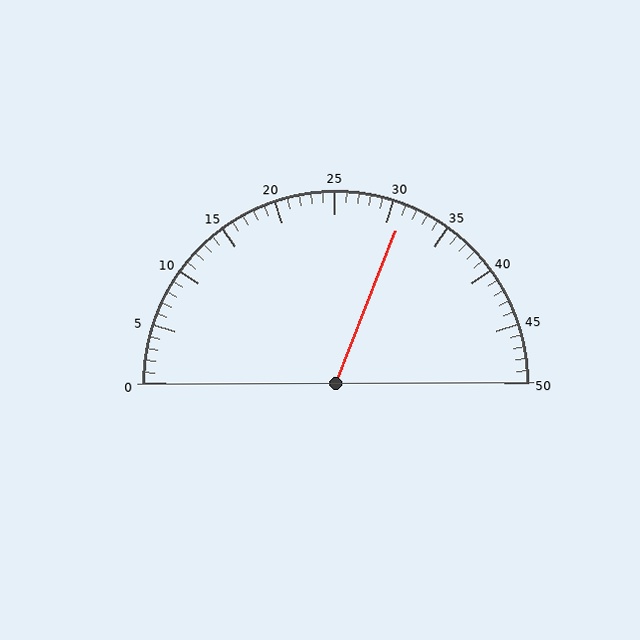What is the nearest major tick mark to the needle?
The nearest major tick mark is 30.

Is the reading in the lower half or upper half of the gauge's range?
The reading is in the upper half of the range (0 to 50).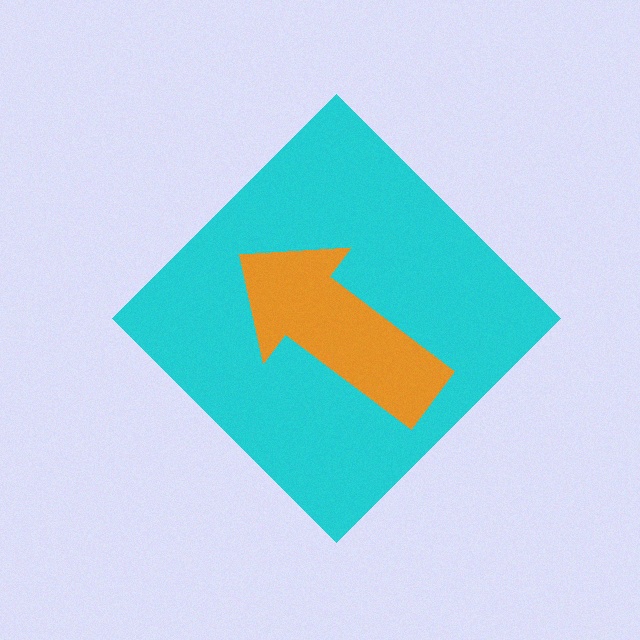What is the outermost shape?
The cyan diamond.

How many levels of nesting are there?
2.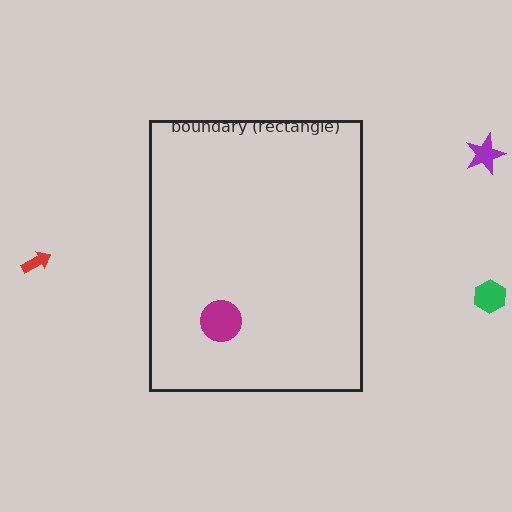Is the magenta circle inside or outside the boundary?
Inside.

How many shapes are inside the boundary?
1 inside, 3 outside.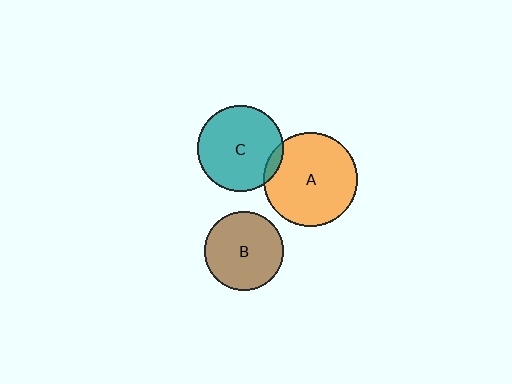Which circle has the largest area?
Circle A (orange).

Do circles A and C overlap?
Yes.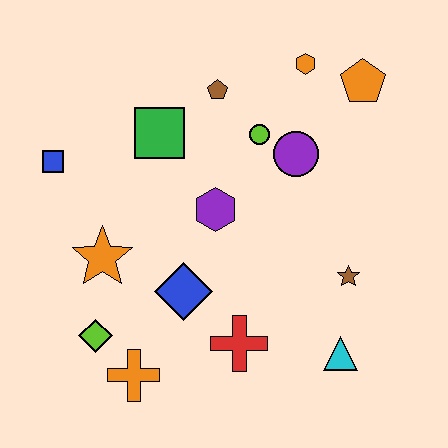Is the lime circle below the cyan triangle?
No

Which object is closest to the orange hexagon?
The orange pentagon is closest to the orange hexagon.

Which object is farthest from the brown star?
The blue square is farthest from the brown star.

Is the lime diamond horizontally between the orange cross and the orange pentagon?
No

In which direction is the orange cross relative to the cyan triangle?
The orange cross is to the left of the cyan triangle.